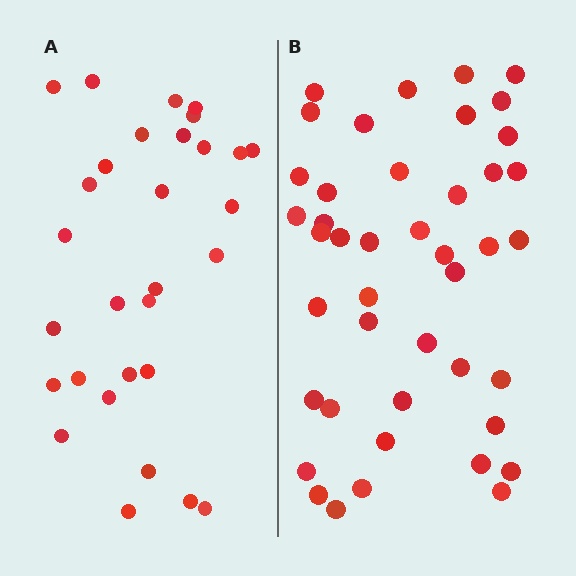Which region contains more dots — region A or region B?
Region B (the right region) has more dots.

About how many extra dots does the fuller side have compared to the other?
Region B has approximately 15 more dots than region A.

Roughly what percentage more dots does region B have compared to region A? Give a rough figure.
About 45% more.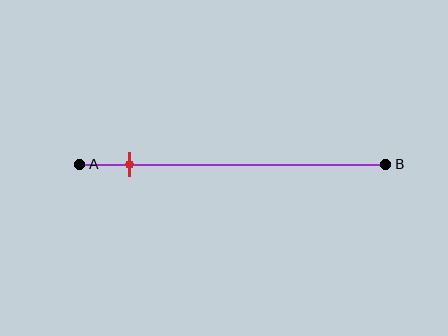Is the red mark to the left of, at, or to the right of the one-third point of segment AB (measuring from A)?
The red mark is to the left of the one-third point of segment AB.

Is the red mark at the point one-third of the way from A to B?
No, the mark is at about 15% from A, not at the 33% one-third point.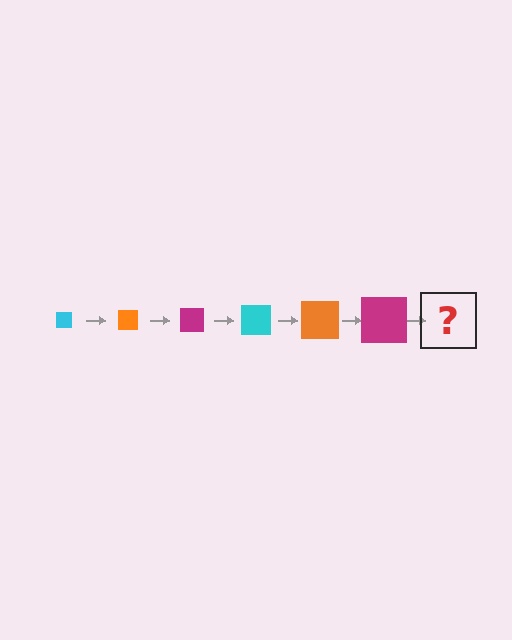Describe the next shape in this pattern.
It should be a cyan square, larger than the previous one.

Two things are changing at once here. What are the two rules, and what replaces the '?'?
The two rules are that the square grows larger each step and the color cycles through cyan, orange, and magenta. The '?' should be a cyan square, larger than the previous one.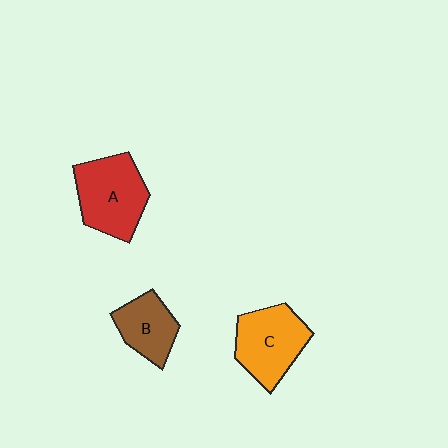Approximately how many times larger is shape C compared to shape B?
Approximately 1.4 times.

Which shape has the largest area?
Shape A (red).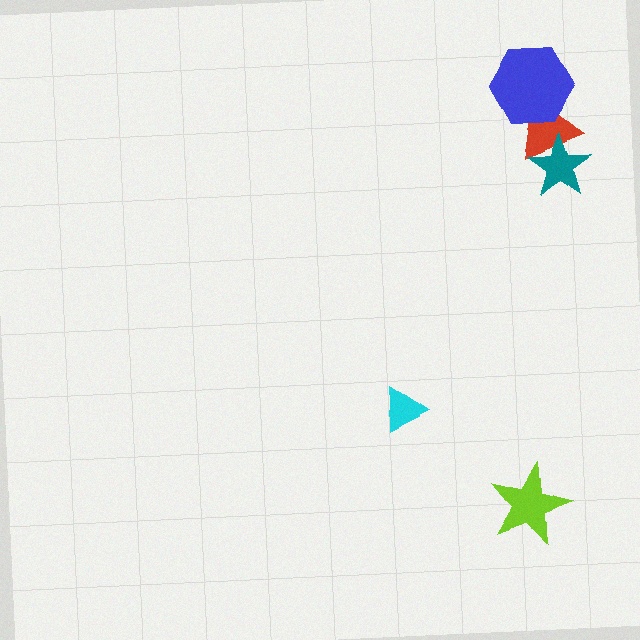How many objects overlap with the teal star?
1 object overlaps with the teal star.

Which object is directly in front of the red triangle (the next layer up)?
The teal star is directly in front of the red triangle.